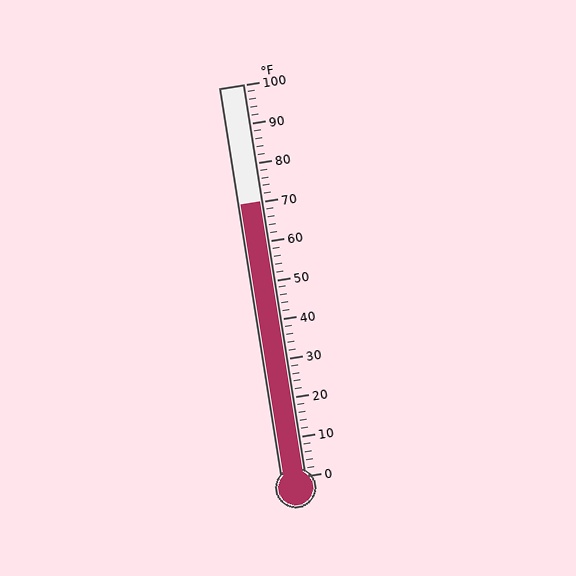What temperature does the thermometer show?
The thermometer shows approximately 70°F.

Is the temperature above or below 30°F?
The temperature is above 30°F.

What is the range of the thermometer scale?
The thermometer scale ranges from 0°F to 100°F.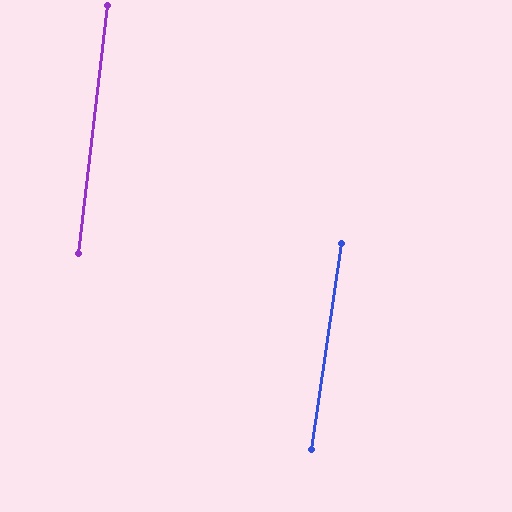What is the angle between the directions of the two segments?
Approximately 2 degrees.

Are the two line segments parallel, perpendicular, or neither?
Parallel — their directions differ by only 1.6°.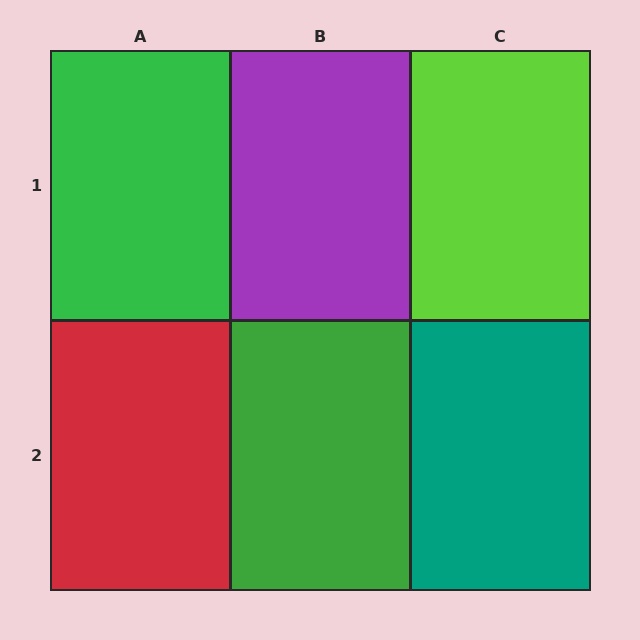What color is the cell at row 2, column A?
Red.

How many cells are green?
2 cells are green.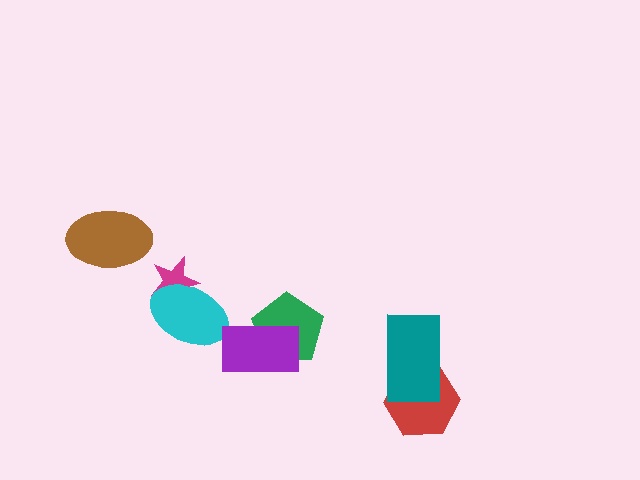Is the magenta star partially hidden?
Yes, it is partially covered by another shape.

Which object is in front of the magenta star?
The cyan ellipse is in front of the magenta star.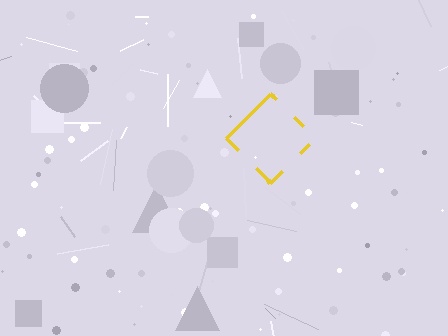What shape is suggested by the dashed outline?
The dashed outline suggests a diamond.